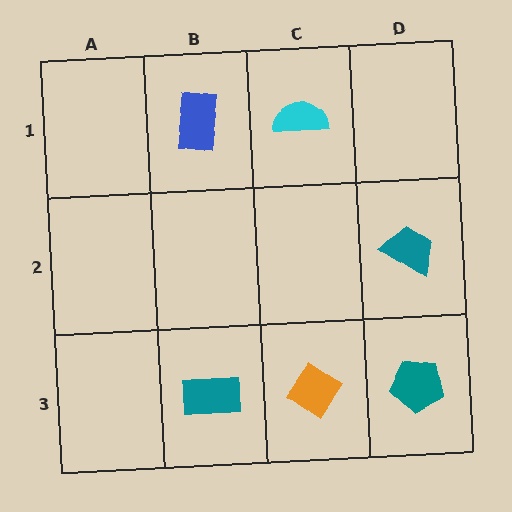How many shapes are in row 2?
1 shape.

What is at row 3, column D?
A teal pentagon.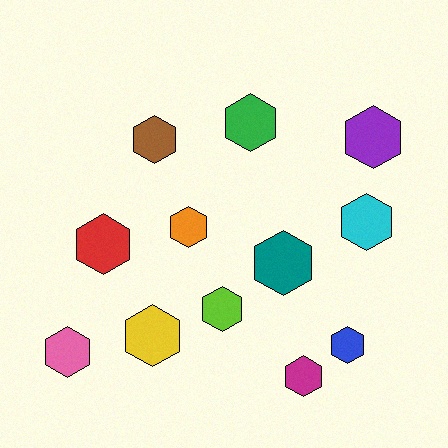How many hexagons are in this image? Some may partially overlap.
There are 12 hexagons.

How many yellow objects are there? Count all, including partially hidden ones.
There is 1 yellow object.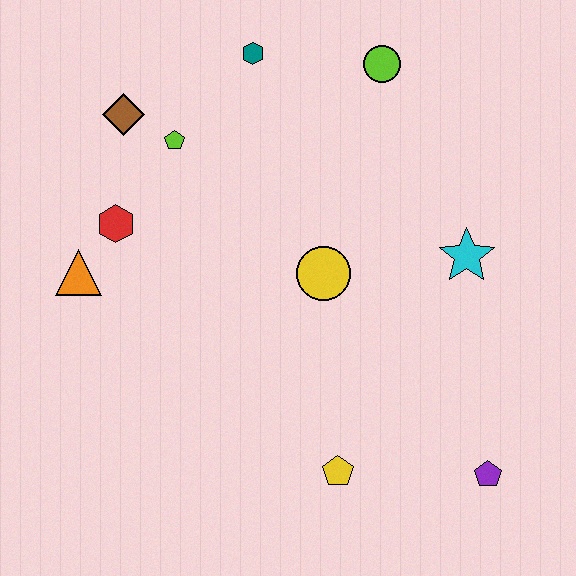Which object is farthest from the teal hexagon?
The purple pentagon is farthest from the teal hexagon.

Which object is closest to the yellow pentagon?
The purple pentagon is closest to the yellow pentagon.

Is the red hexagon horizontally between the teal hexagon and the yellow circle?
No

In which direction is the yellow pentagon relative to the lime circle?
The yellow pentagon is below the lime circle.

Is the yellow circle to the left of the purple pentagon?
Yes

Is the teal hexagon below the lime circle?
No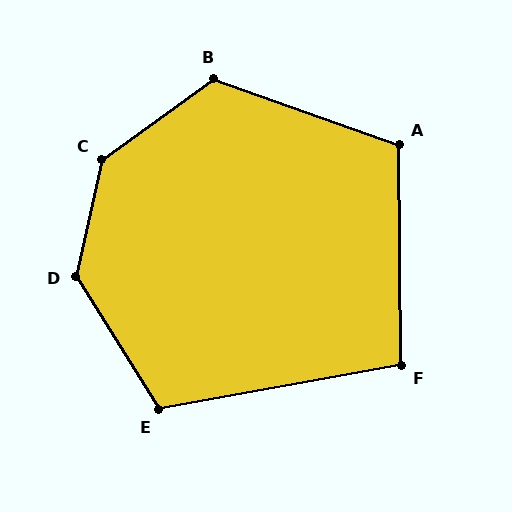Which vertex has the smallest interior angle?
F, at approximately 100 degrees.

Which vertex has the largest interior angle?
C, at approximately 139 degrees.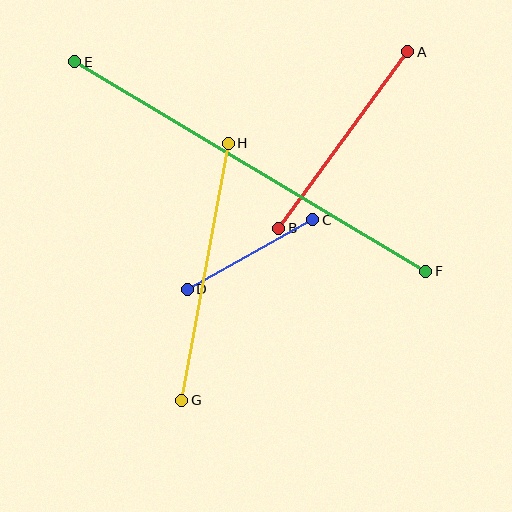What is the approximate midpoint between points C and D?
The midpoint is at approximately (250, 254) pixels.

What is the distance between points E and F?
The distance is approximately 409 pixels.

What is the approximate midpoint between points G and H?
The midpoint is at approximately (205, 272) pixels.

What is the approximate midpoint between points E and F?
The midpoint is at approximately (250, 166) pixels.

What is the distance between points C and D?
The distance is approximately 143 pixels.